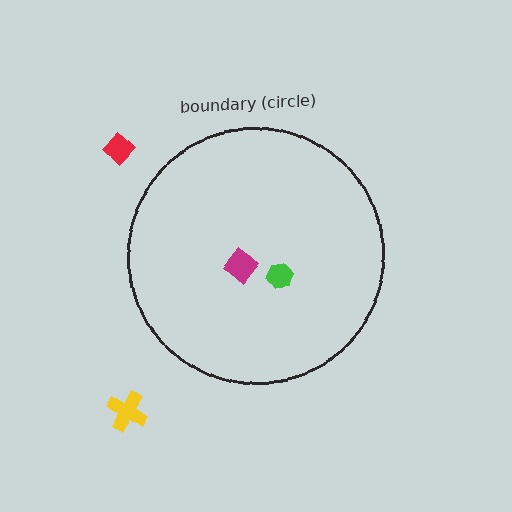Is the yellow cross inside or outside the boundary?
Outside.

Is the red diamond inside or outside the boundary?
Outside.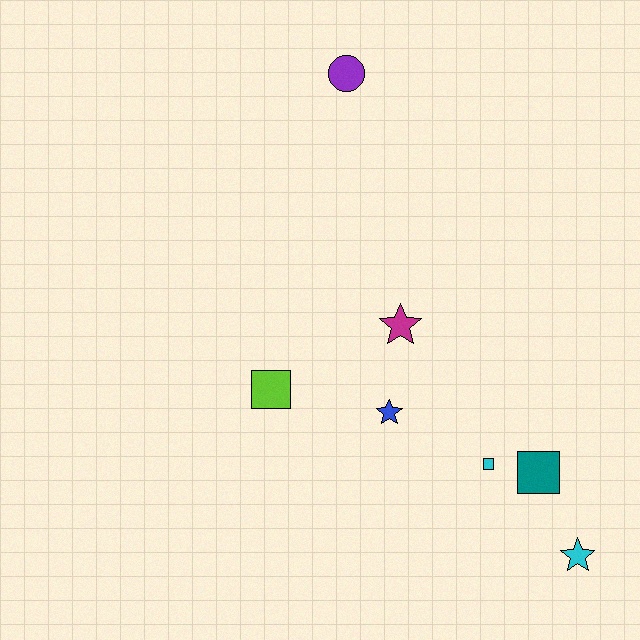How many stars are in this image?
There are 3 stars.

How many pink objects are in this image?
There are no pink objects.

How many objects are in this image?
There are 7 objects.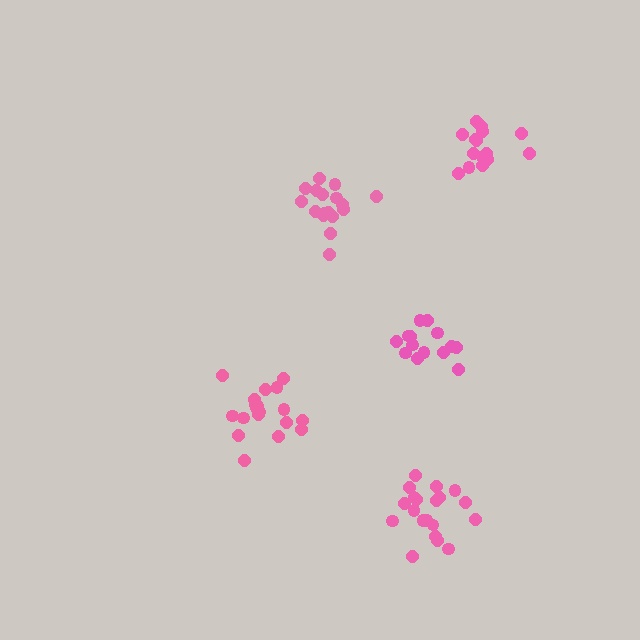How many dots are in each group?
Group 1: 19 dots, Group 2: 15 dots, Group 3: 20 dots, Group 4: 14 dots, Group 5: 17 dots (85 total).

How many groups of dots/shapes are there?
There are 5 groups.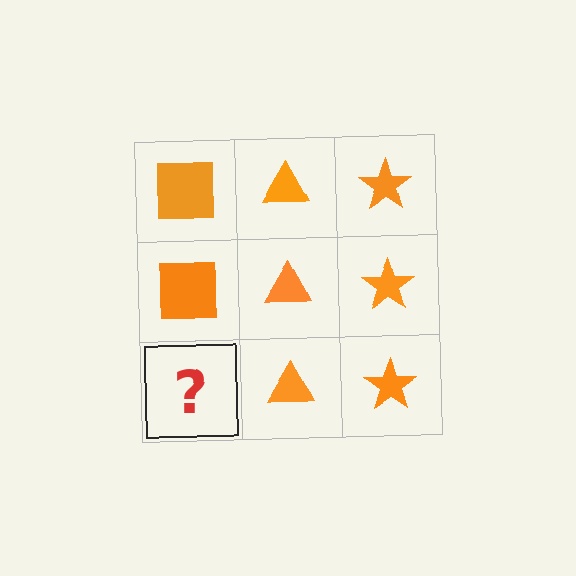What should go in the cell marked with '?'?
The missing cell should contain an orange square.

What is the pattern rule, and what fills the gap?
The rule is that each column has a consistent shape. The gap should be filled with an orange square.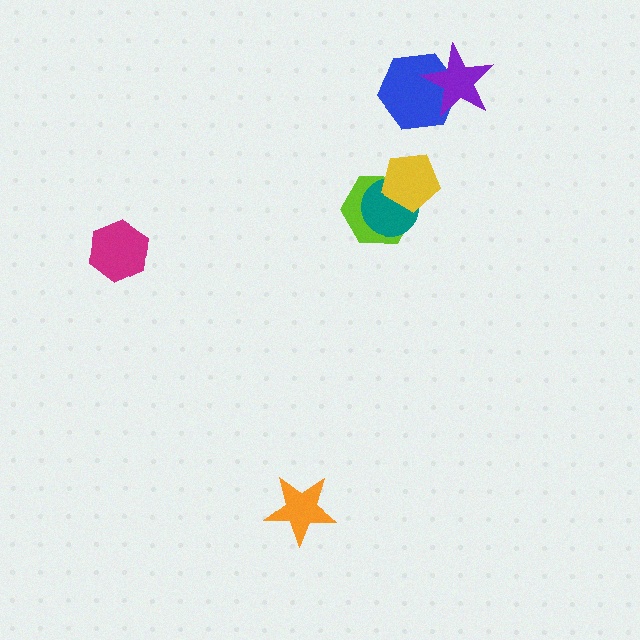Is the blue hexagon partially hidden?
Yes, it is partially covered by another shape.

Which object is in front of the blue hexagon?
The purple star is in front of the blue hexagon.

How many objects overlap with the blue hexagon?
1 object overlaps with the blue hexagon.